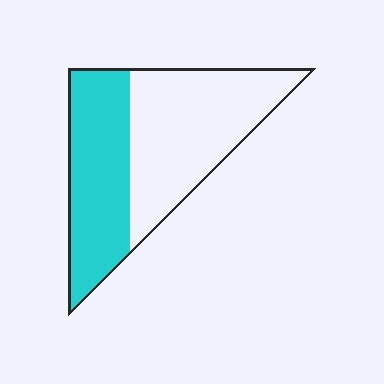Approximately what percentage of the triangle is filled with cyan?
Approximately 45%.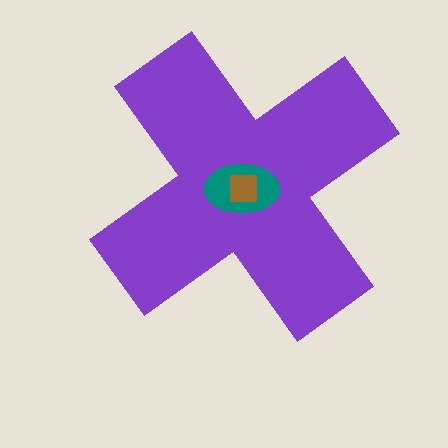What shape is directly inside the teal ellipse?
The brown square.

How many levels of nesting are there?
3.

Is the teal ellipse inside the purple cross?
Yes.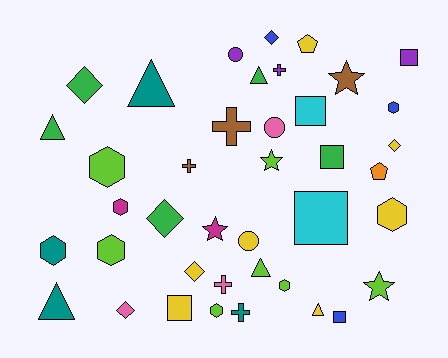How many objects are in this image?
There are 40 objects.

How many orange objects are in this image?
There is 1 orange object.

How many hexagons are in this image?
There are 8 hexagons.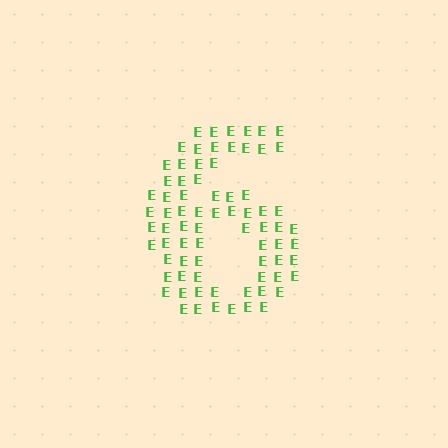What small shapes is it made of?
It is made of small letter E's.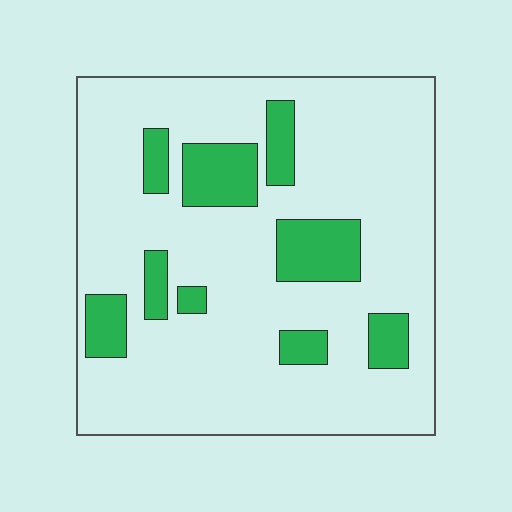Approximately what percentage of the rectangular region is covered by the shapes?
Approximately 20%.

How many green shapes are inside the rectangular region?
9.